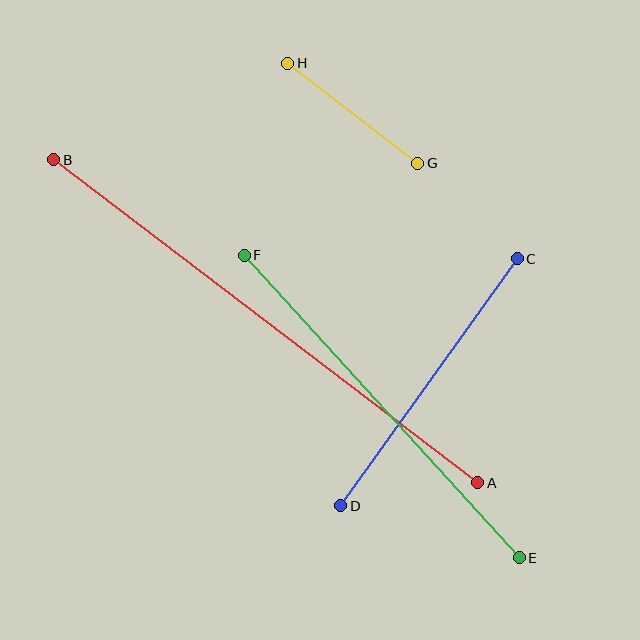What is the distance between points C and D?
The distance is approximately 304 pixels.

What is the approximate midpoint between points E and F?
The midpoint is at approximately (382, 407) pixels.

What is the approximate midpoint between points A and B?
The midpoint is at approximately (266, 321) pixels.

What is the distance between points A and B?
The distance is approximately 533 pixels.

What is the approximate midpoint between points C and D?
The midpoint is at approximately (429, 382) pixels.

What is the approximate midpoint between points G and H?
The midpoint is at approximately (353, 113) pixels.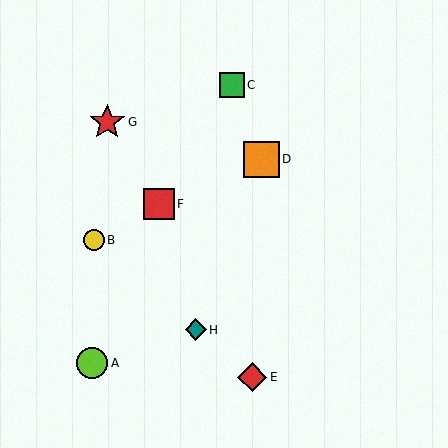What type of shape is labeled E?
Shape E is a red diamond.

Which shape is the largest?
The orange square (labeled D) is the largest.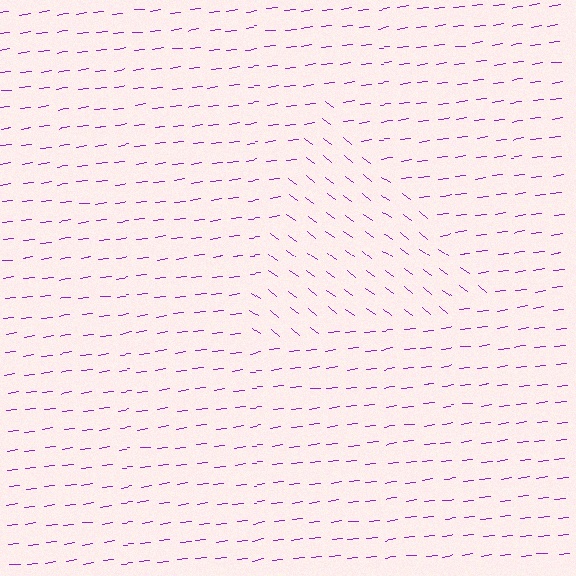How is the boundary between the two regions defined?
The boundary is defined purely by a change in line orientation (approximately 45 degrees difference). All lines are the same color and thickness.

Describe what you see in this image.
The image is filled with small purple line segments. A triangle region in the image has lines oriented differently from the surrounding lines, creating a visible texture boundary.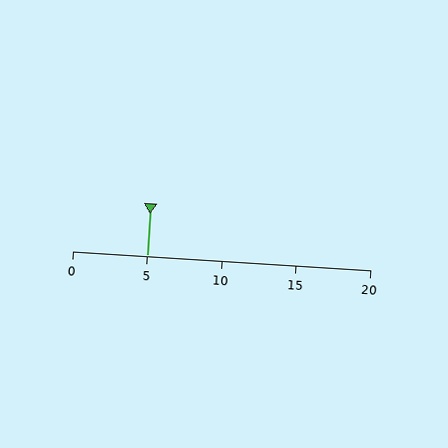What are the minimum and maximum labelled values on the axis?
The axis runs from 0 to 20.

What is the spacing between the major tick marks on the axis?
The major ticks are spaced 5 apart.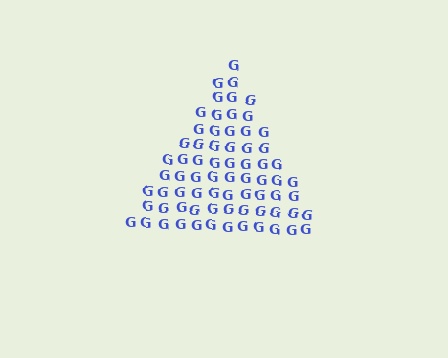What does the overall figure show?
The overall figure shows a triangle.